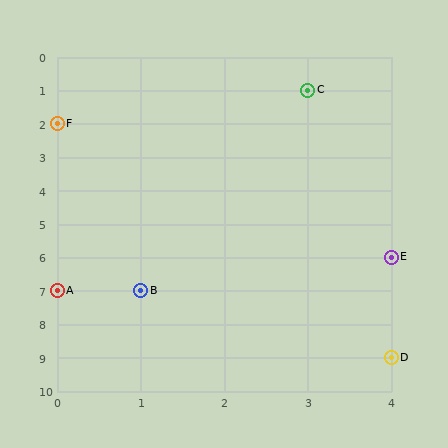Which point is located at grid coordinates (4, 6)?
Point E is at (4, 6).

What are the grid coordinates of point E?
Point E is at grid coordinates (4, 6).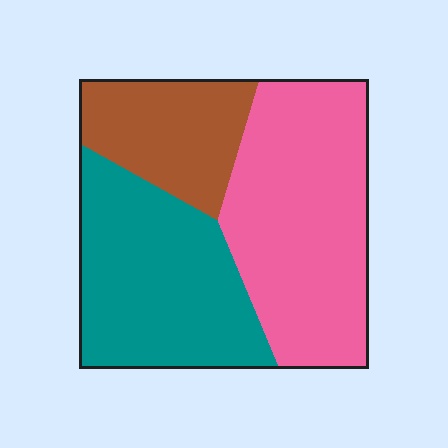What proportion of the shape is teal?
Teal takes up between a quarter and a half of the shape.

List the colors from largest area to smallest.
From largest to smallest: pink, teal, brown.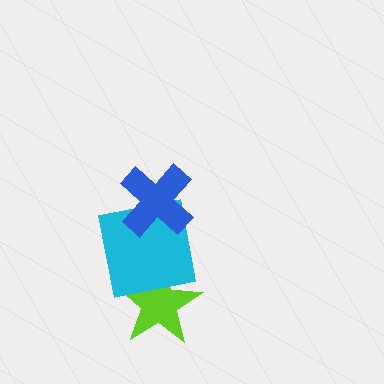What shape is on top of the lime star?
The cyan square is on top of the lime star.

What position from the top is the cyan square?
The cyan square is 2nd from the top.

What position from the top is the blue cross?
The blue cross is 1st from the top.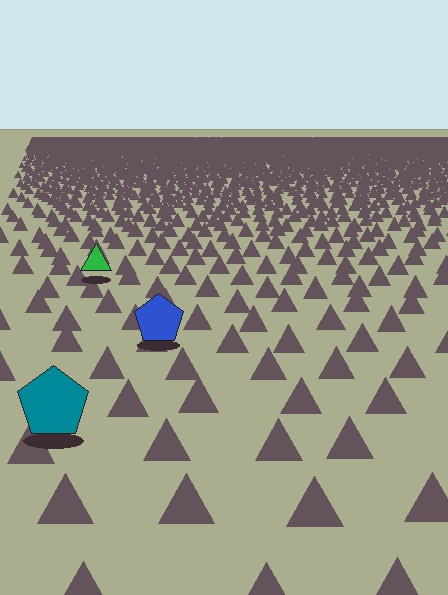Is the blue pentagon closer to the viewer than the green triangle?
Yes. The blue pentagon is closer — you can tell from the texture gradient: the ground texture is coarser near it.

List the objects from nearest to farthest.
From nearest to farthest: the teal pentagon, the blue pentagon, the green triangle.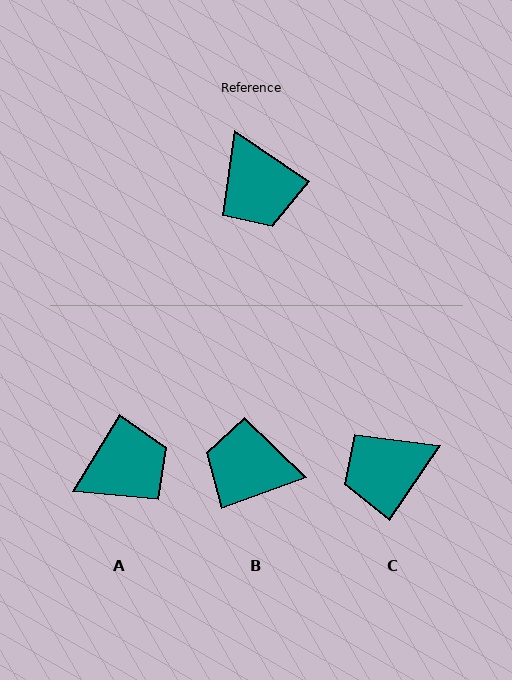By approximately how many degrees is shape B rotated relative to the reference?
Approximately 125 degrees clockwise.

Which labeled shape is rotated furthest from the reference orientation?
B, about 125 degrees away.